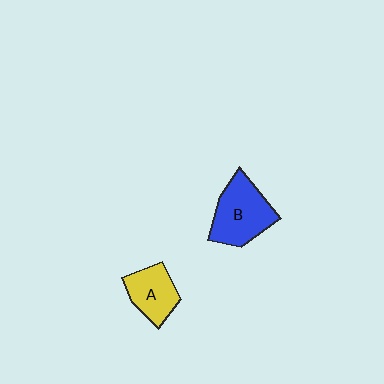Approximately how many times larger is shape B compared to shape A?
Approximately 1.4 times.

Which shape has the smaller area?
Shape A (yellow).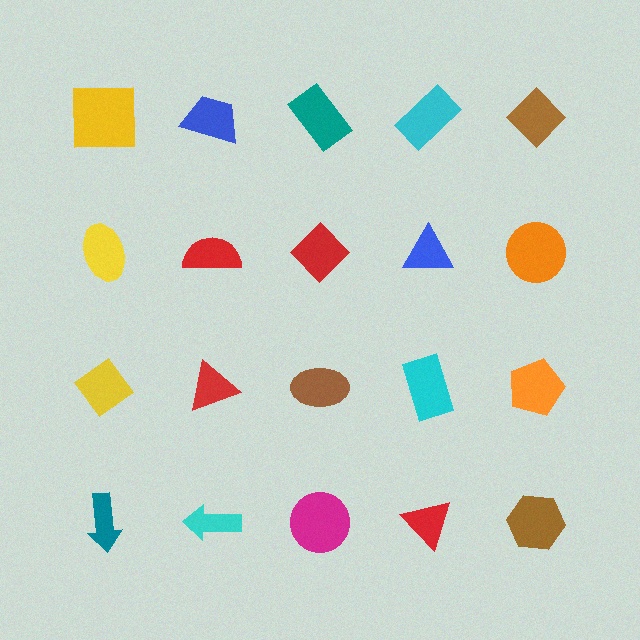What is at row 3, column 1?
A yellow diamond.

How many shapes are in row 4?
5 shapes.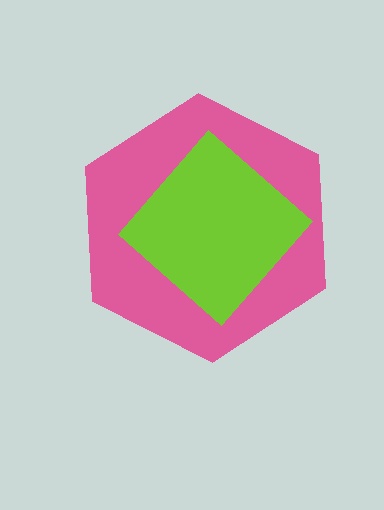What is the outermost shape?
The pink hexagon.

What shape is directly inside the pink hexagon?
The lime diamond.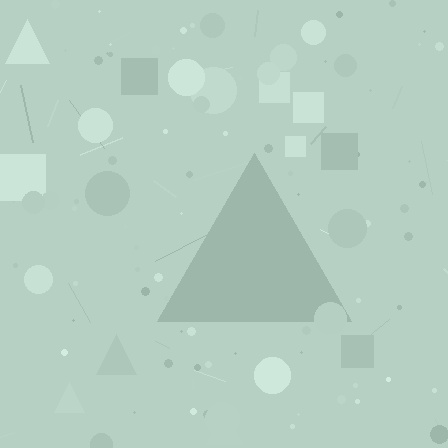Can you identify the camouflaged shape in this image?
The camouflaged shape is a triangle.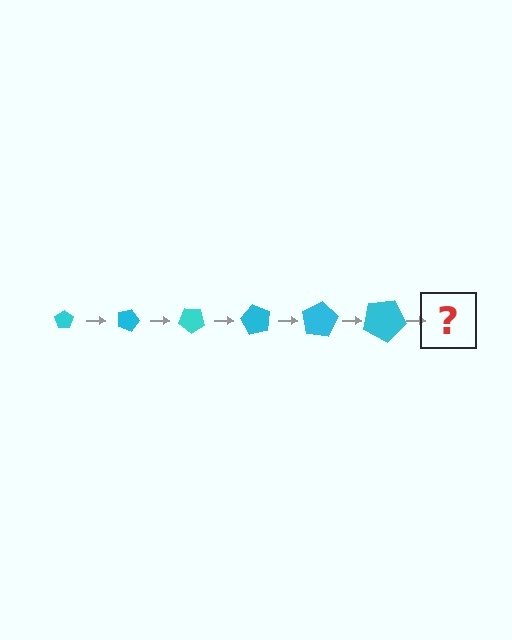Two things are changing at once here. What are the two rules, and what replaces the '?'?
The two rules are that the pentagon grows larger each step and it rotates 20 degrees each step. The '?' should be a pentagon, larger than the previous one and rotated 120 degrees from the start.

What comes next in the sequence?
The next element should be a pentagon, larger than the previous one and rotated 120 degrees from the start.